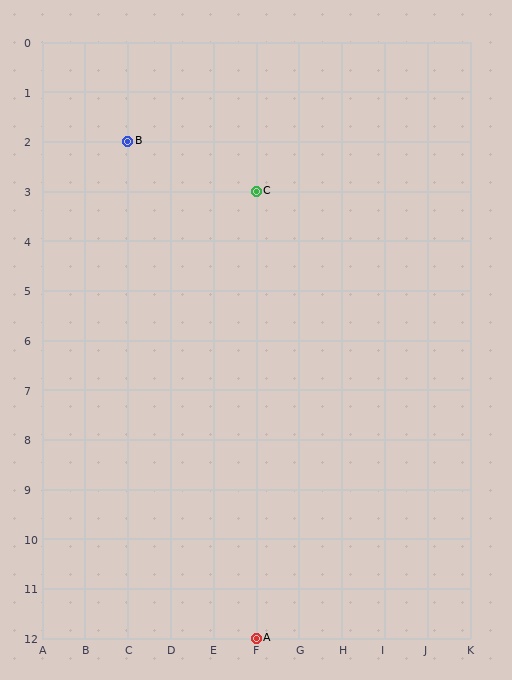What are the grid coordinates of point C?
Point C is at grid coordinates (F, 3).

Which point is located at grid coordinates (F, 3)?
Point C is at (F, 3).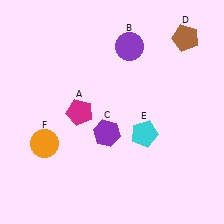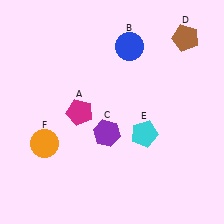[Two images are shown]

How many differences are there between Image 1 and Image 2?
There is 1 difference between the two images.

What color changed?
The circle (B) changed from purple in Image 1 to blue in Image 2.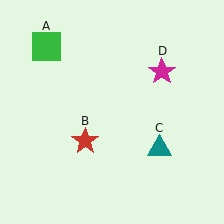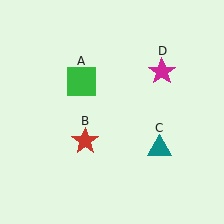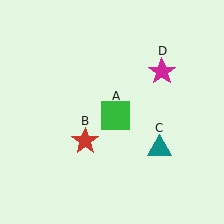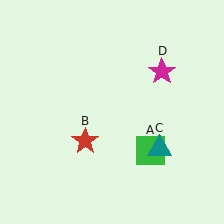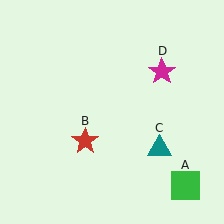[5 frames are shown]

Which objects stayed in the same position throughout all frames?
Red star (object B) and teal triangle (object C) and magenta star (object D) remained stationary.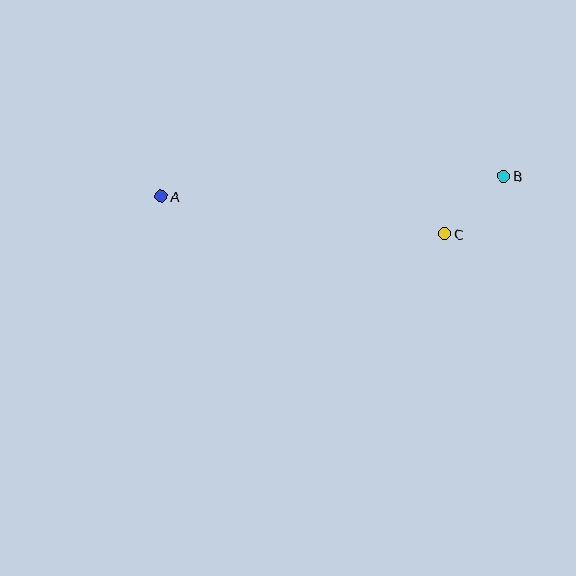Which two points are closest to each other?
Points B and C are closest to each other.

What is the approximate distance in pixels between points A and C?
The distance between A and C is approximately 286 pixels.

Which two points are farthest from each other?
Points A and B are farthest from each other.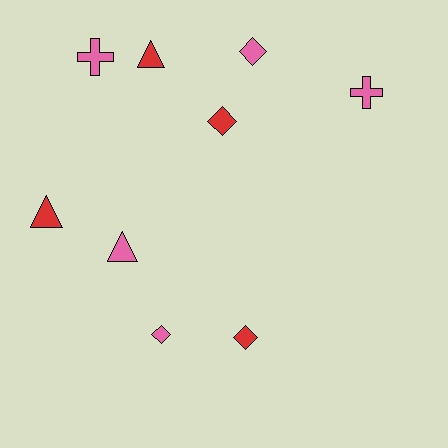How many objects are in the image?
There are 9 objects.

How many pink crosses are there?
There are 2 pink crosses.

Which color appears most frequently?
Pink, with 5 objects.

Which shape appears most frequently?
Diamond, with 4 objects.